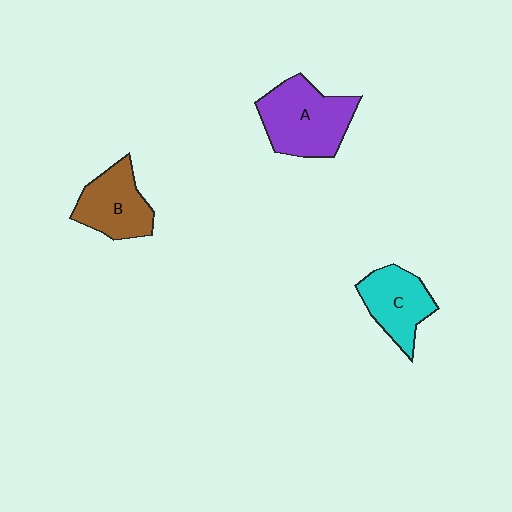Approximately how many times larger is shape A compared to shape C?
Approximately 1.4 times.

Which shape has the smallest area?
Shape C (cyan).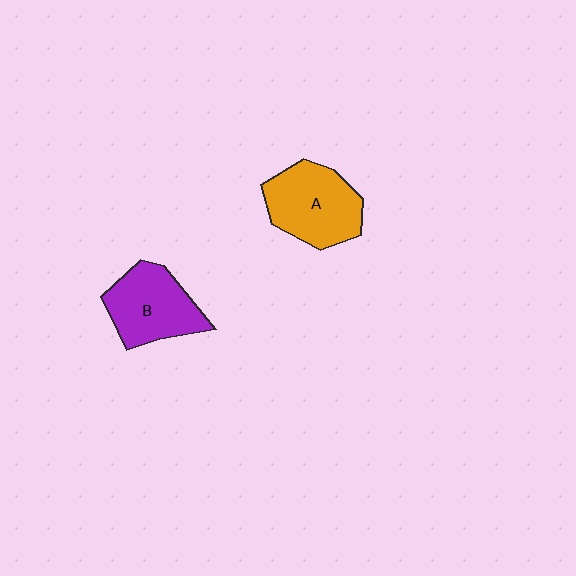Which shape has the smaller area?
Shape B (purple).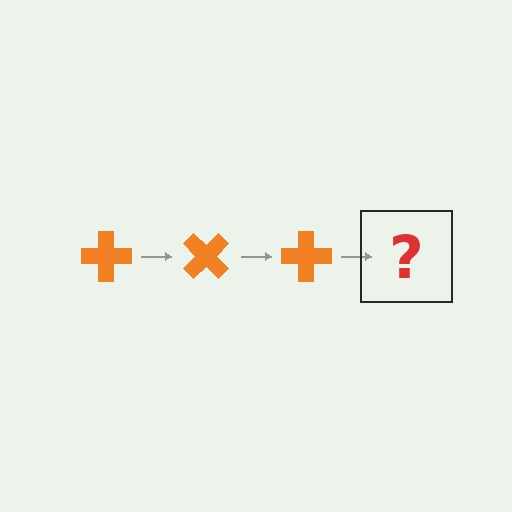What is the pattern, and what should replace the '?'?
The pattern is that the cross rotates 45 degrees each step. The '?' should be an orange cross rotated 135 degrees.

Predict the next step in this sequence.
The next step is an orange cross rotated 135 degrees.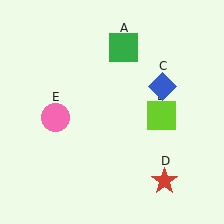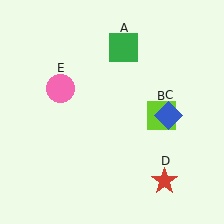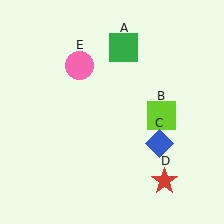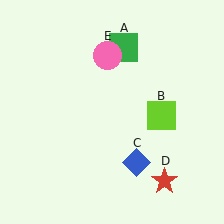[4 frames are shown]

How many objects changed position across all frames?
2 objects changed position: blue diamond (object C), pink circle (object E).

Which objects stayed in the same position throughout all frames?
Green square (object A) and lime square (object B) and red star (object D) remained stationary.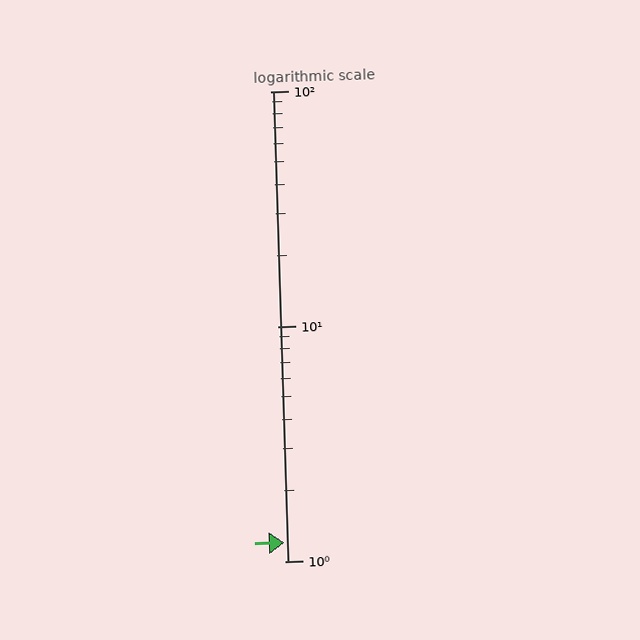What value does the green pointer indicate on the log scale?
The pointer indicates approximately 1.2.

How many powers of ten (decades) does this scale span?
The scale spans 2 decades, from 1 to 100.